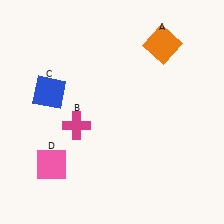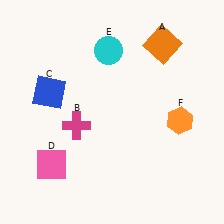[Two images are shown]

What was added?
A cyan circle (E), an orange hexagon (F) were added in Image 2.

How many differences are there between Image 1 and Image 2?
There are 2 differences between the two images.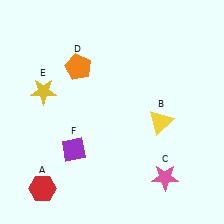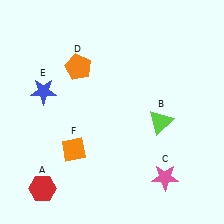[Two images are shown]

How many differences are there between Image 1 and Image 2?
There are 3 differences between the two images.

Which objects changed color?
B changed from yellow to lime. E changed from yellow to blue. F changed from purple to orange.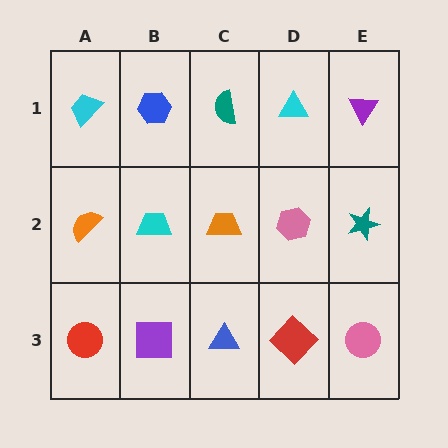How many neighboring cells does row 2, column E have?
3.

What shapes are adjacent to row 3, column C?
An orange trapezoid (row 2, column C), a purple square (row 3, column B), a red diamond (row 3, column D).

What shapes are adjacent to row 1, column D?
A pink hexagon (row 2, column D), a teal semicircle (row 1, column C), a purple triangle (row 1, column E).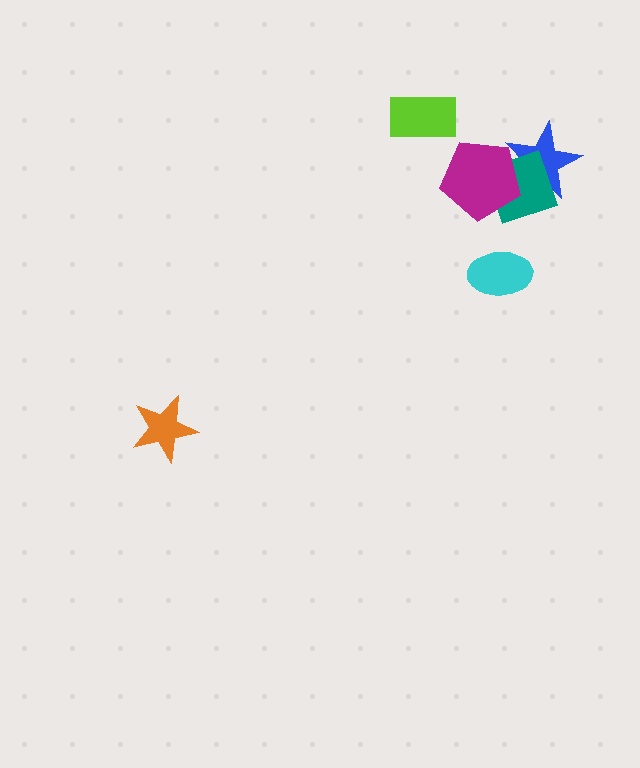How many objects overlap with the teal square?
2 objects overlap with the teal square.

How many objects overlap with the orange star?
0 objects overlap with the orange star.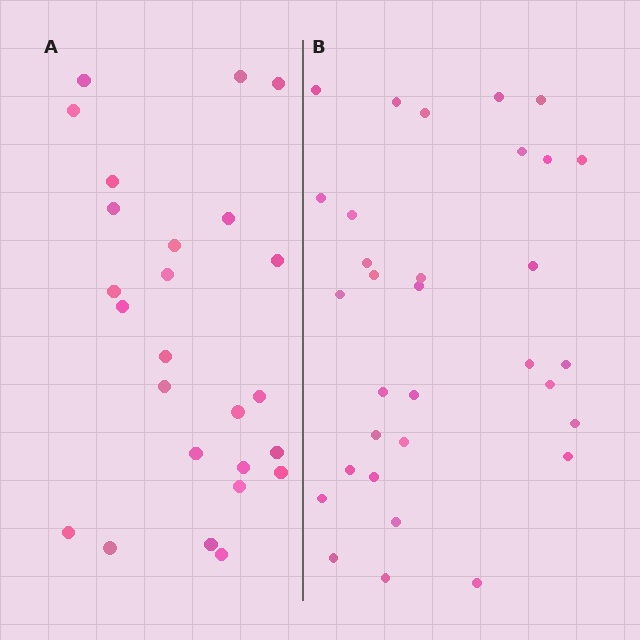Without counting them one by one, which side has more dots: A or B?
Region B (the right region) has more dots.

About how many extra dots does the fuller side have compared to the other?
Region B has roughly 8 or so more dots than region A.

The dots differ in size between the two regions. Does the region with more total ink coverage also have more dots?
No. Region A has more total ink coverage because its dots are larger, but region B actually contains more individual dots. Total area can be misleading — the number of items is what matters here.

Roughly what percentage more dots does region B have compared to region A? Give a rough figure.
About 30% more.